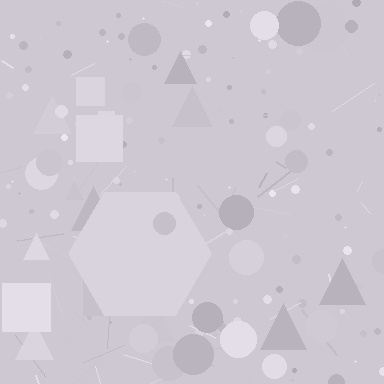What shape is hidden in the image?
A hexagon is hidden in the image.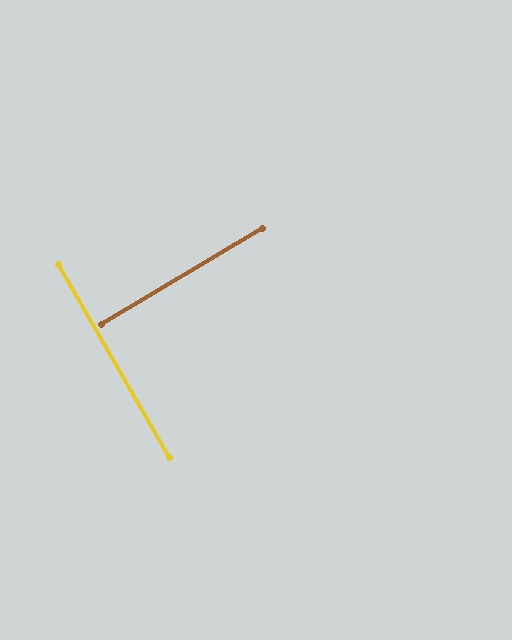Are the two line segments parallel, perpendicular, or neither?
Perpendicular — they meet at approximately 89°.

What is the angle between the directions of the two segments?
Approximately 89 degrees.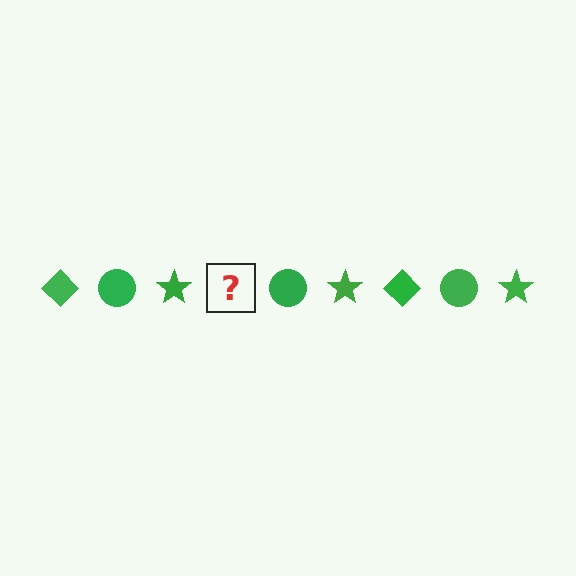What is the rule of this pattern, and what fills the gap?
The rule is that the pattern cycles through diamond, circle, star shapes in green. The gap should be filled with a green diamond.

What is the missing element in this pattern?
The missing element is a green diamond.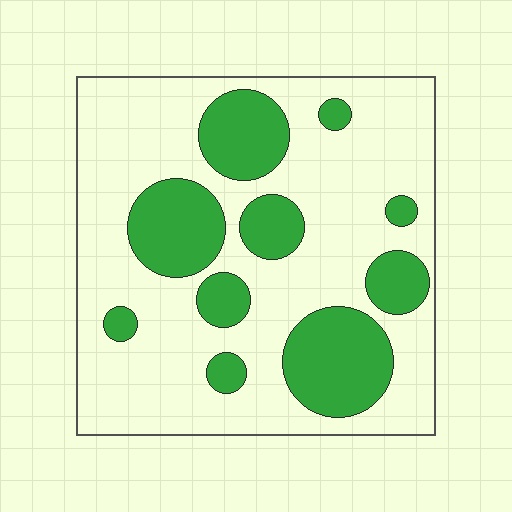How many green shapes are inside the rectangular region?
10.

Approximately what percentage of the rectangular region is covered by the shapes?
Approximately 30%.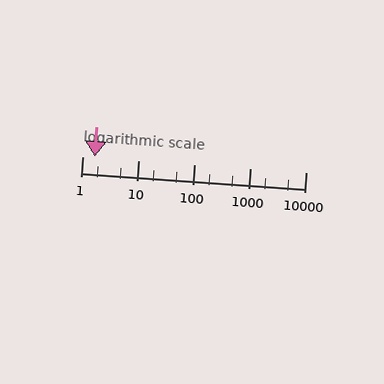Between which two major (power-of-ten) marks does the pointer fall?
The pointer is between 1 and 10.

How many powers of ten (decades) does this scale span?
The scale spans 4 decades, from 1 to 10000.